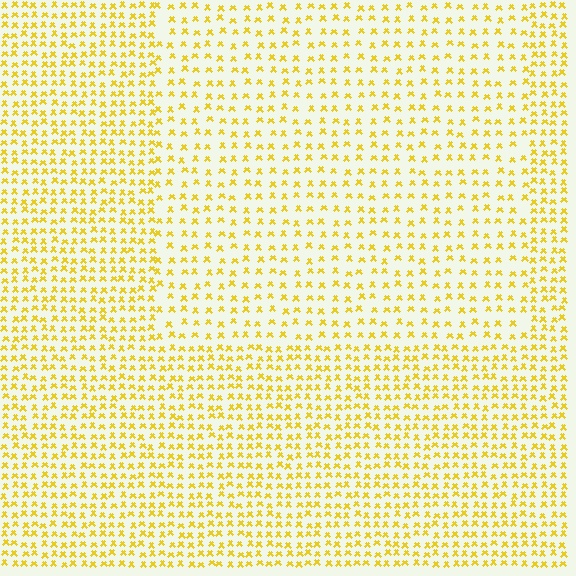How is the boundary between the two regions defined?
The boundary is defined by a change in element density (approximately 1.7x ratio). All elements are the same color, size, and shape.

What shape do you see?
I see a rectangle.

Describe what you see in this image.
The image contains small yellow elements arranged at two different densities. A rectangle-shaped region is visible where the elements are less densely packed than the surrounding area.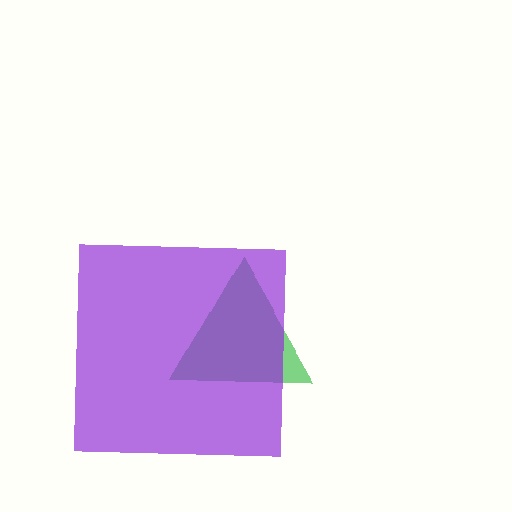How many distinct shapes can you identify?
There are 2 distinct shapes: a green triangle, a purple square.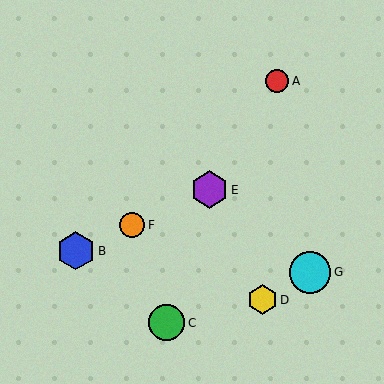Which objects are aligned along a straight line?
Objects B, E, F are aligned along a straight line.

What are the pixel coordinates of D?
Object D is at (262, 300).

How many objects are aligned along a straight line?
3 objects (B, E, F) are aligned along a straight line.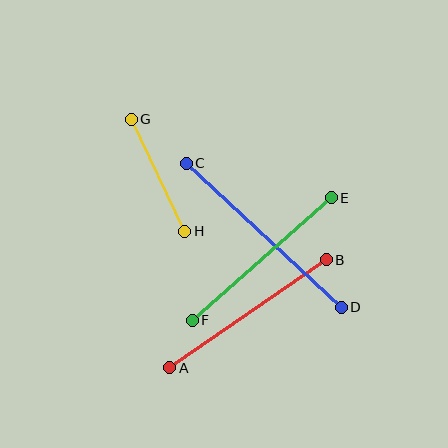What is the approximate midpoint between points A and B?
The midpoint is at approximately (248, 314) pixels.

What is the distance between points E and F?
The distance is approximately 185 pixels.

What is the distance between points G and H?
The distance is approximately 124 pixels.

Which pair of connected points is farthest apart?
Points C and D are farthest apart.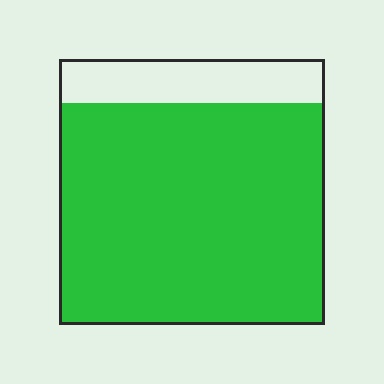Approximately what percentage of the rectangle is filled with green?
Approximately 85%.